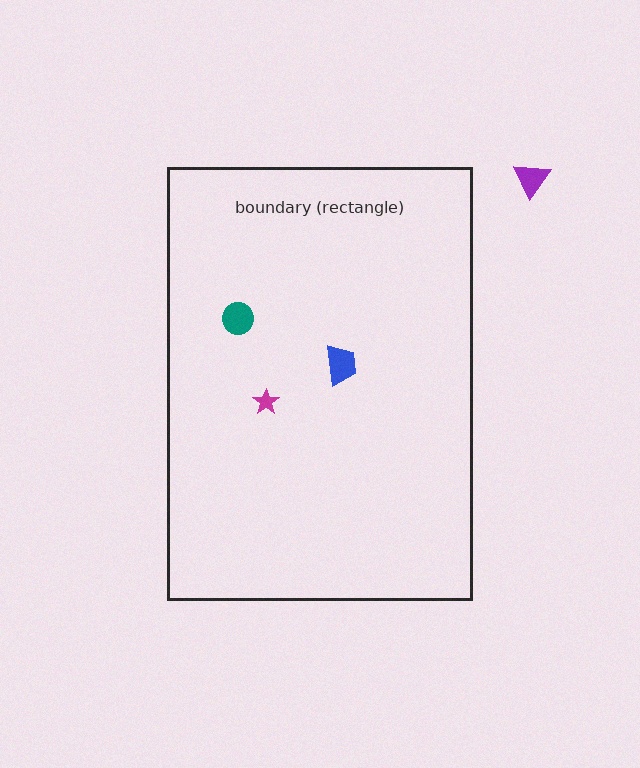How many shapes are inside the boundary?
3 inside, 1 outside.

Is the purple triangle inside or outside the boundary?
Outside.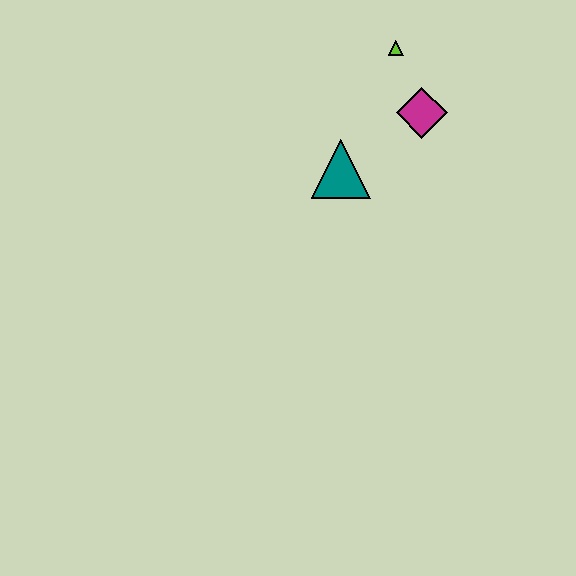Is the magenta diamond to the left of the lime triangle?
No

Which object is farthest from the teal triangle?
The lime triangle is farthest from the teal triangle.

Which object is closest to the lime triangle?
The magenta diamond is closest to the lime triangle.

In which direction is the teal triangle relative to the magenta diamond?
The teal triangle is to the left of the magenta diamond.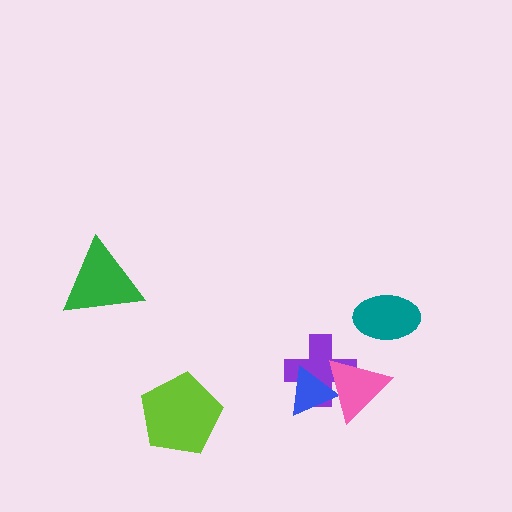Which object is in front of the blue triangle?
The pink triangle is in front of the blue triangle.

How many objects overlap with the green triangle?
0 objects overlap with the green triangle.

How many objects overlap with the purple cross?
2 objects overlap with the purple cross.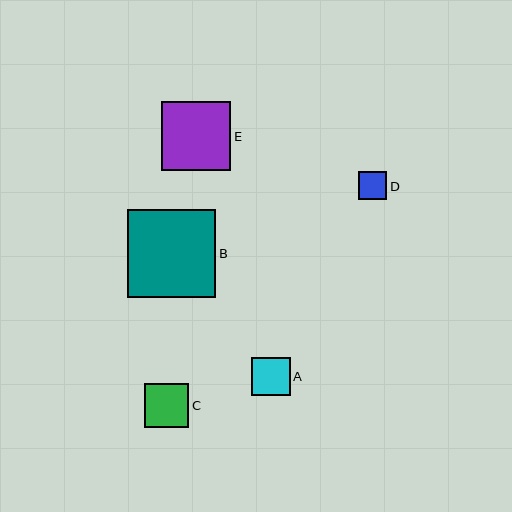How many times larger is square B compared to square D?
Square B is approximately 3.1 times the size of square D.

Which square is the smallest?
Square D is the smallest with a size of approximately 29 pixels.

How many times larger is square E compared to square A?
Square E is approximately 1.8 times the size of square A.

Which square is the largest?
Square B is the largest with a size of approximately 88 pixels.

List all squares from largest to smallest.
From largest to smallest: B, E, C, A, D.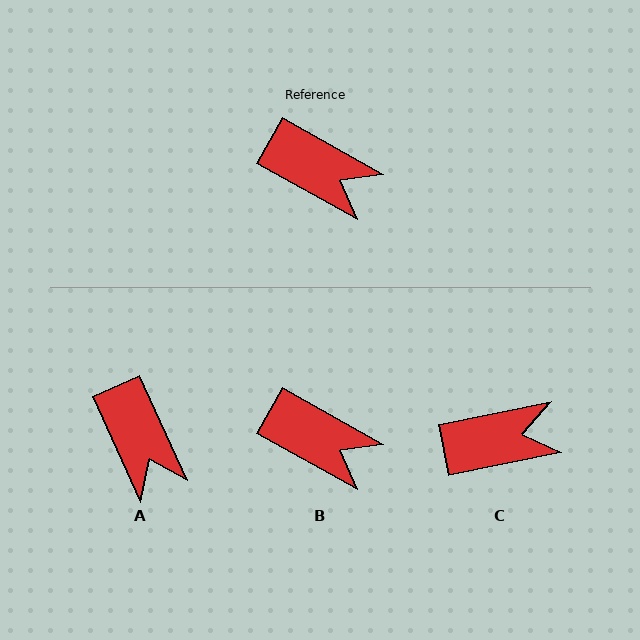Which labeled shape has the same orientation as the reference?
B.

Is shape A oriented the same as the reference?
No, it is off by about 36 degrees.